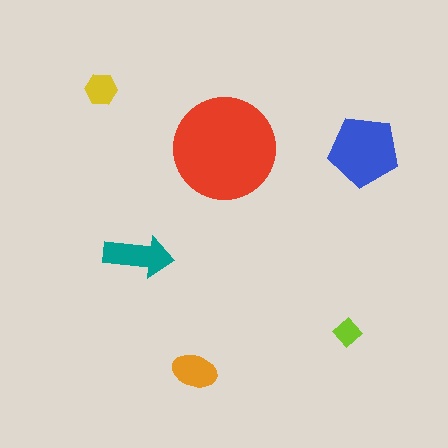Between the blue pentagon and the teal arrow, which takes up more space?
The blue pentagon.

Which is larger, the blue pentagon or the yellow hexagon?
The blue pentagon.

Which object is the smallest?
The lime diamond.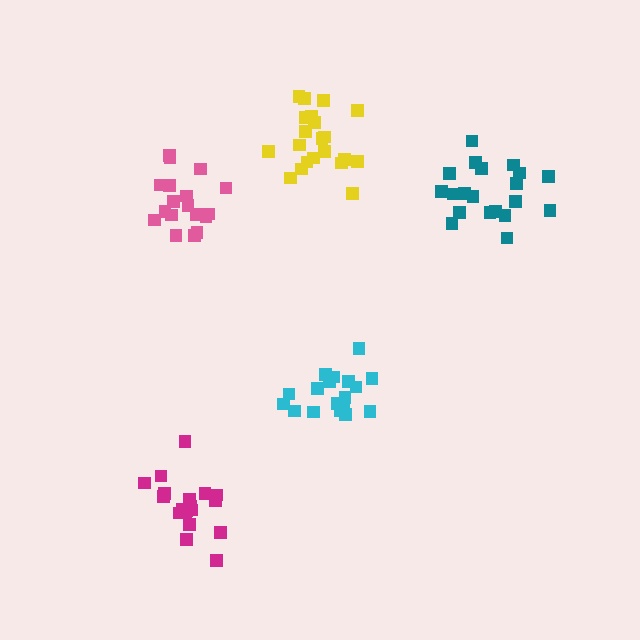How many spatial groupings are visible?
There are 5 spatial groupings.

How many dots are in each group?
Group 1: 20 dots, Group 2: 21 dots, Group 3: 19 dots, Group 4: 20 dots, Group 5: 18 dots (98 total).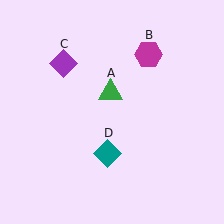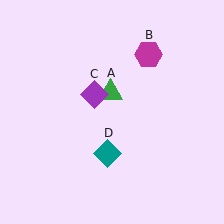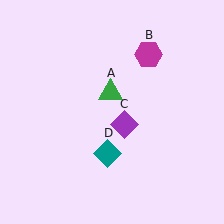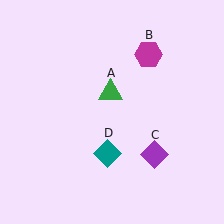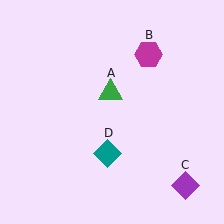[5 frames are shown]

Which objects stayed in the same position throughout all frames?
Green triangle (object A) and magenta hexagon (object B) and teal diamond (object D) remained stationary.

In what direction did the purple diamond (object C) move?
The purple diamond (object C) moved down and to the right.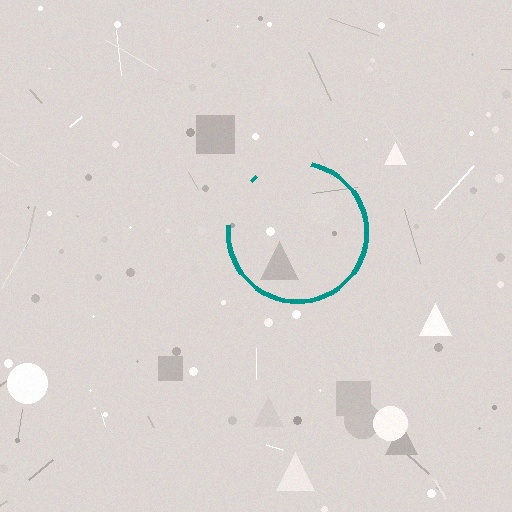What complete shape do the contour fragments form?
The contour fragments form a circle.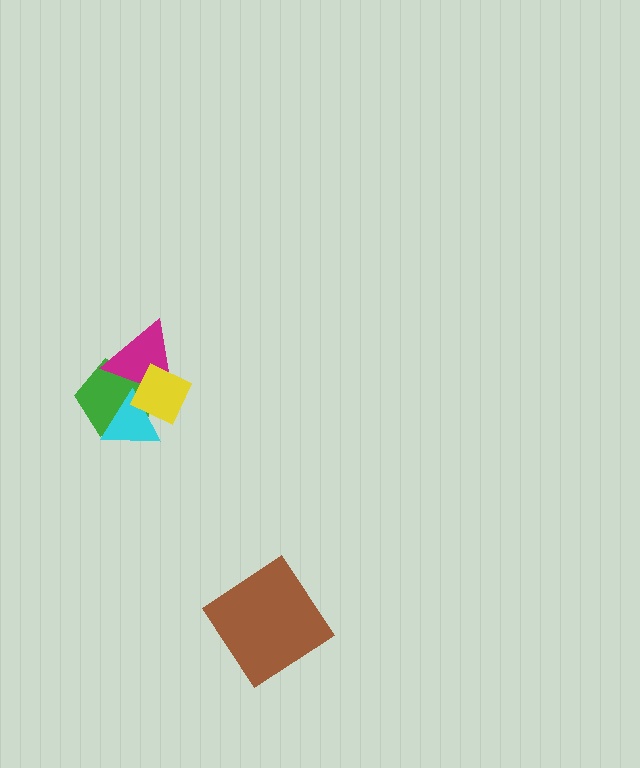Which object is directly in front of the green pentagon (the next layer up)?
The magenta triangle is directly in front of the green pentagon.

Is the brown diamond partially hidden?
No, no other shape covers it.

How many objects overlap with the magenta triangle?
3 objects overlap with the magenta triangle.